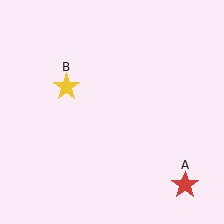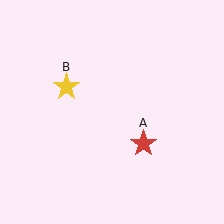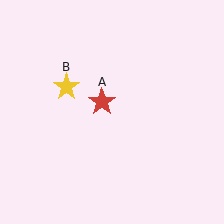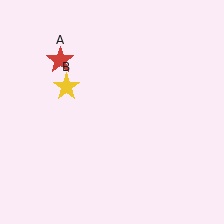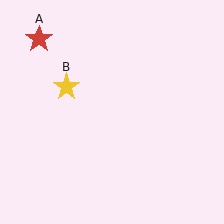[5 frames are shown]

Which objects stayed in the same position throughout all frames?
Yellow star (object B) remained stationary.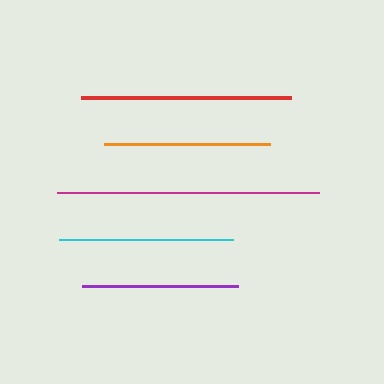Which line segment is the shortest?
The purple line is the shortest at approximately 156 pixels.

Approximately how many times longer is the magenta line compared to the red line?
The magenta line is approximately 1.3 times the length of the red line.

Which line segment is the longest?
The magenta line is the longest at approximately 262 pixels.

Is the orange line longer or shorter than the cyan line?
The cyan line is longer than the orange line.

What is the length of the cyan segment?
The cyan segment is approximately 174 pixels long.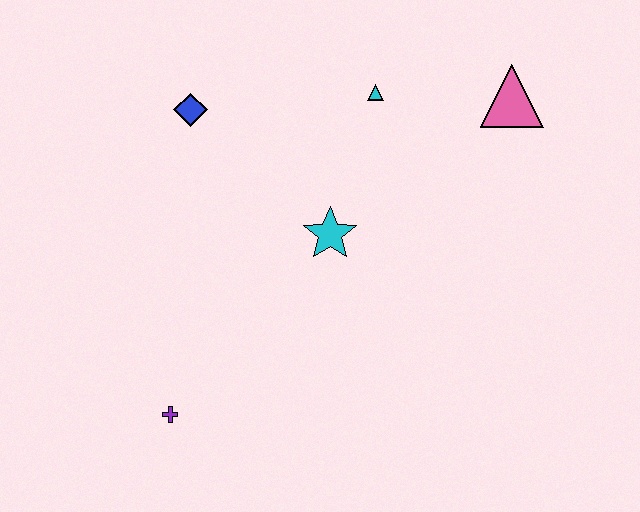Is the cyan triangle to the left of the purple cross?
No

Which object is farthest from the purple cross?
The pink triangle is farthest from the purple cross.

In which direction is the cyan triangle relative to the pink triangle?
The cyan triangle is to the left of the pink triangle.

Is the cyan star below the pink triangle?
Yes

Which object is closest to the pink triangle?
The cyan triangle is closest to the pink triangle.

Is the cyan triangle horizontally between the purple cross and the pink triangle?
Yes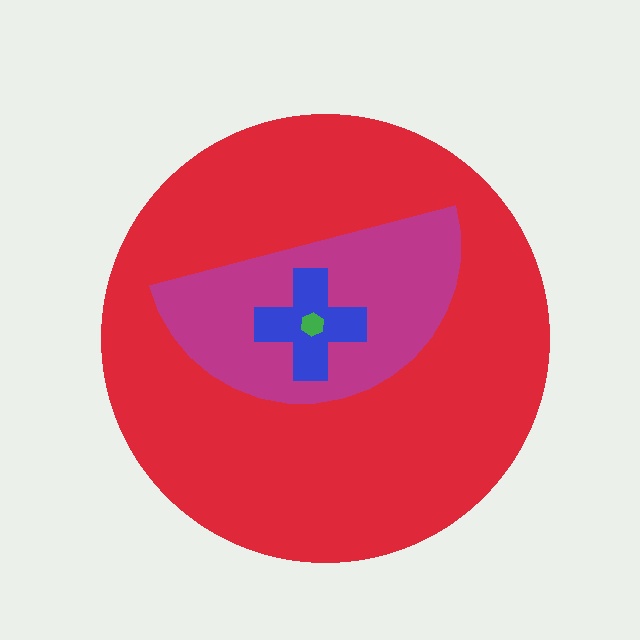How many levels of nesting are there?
4.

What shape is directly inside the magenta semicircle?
The blue cross.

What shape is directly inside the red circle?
The magenta semicircle.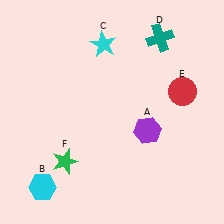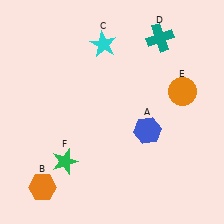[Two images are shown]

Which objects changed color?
A changed from purple to blue. B changed from cyan to orange. E changed from red to orange.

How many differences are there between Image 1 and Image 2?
There are 3 differences between the two images.